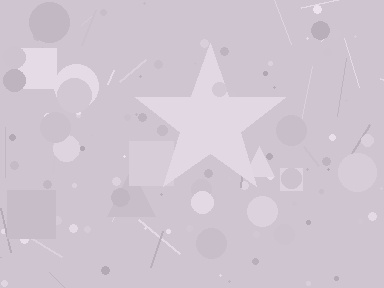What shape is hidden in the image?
A star is hidden in the image.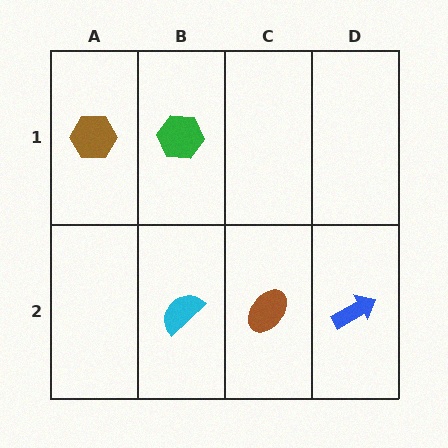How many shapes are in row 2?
3 shapes.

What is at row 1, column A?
A brown hexagon.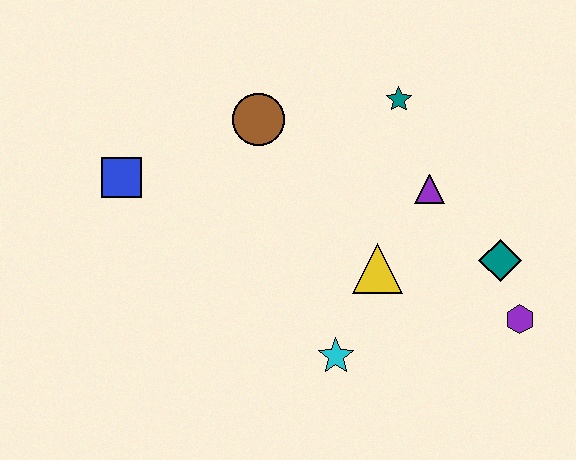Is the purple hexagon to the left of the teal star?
No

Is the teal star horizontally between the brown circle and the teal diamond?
Yes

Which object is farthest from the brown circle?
The purple hexagon is farthest from the brown circle.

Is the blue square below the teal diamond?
No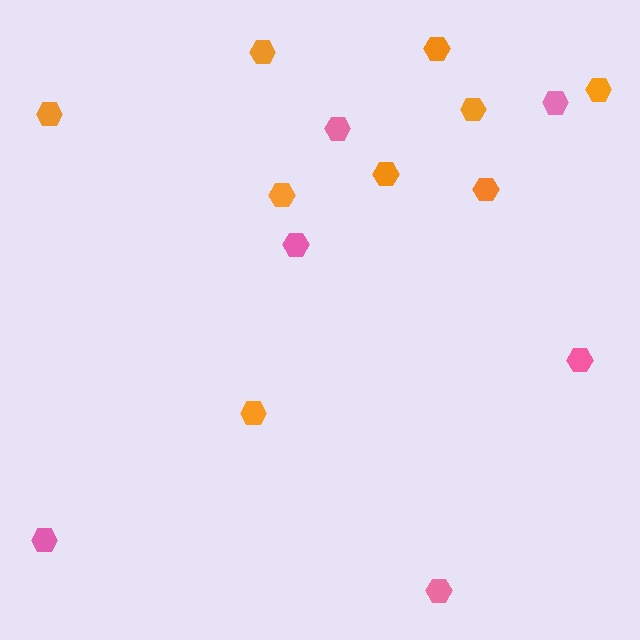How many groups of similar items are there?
There are 2 groups: one group of orange hexagons (9) and one group of pink hexagons (6).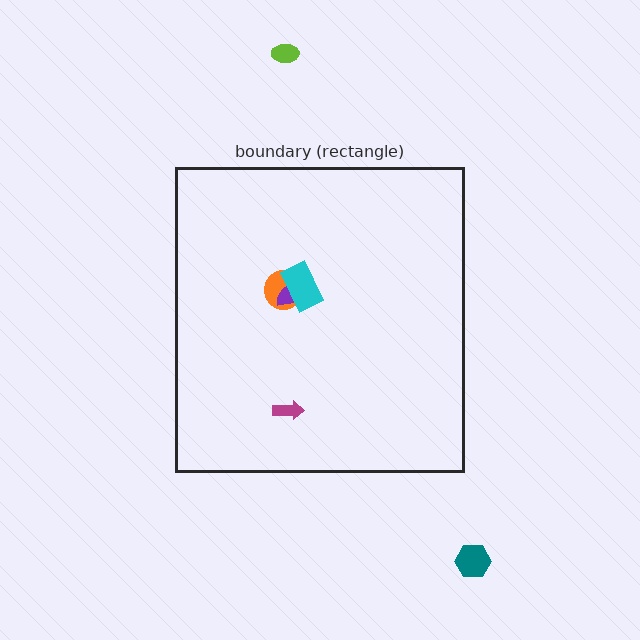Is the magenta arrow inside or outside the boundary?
Inside.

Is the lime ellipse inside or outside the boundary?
Outside.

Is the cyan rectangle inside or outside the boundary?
Inside.